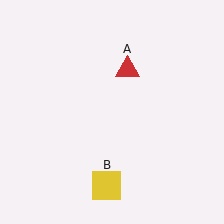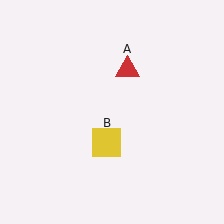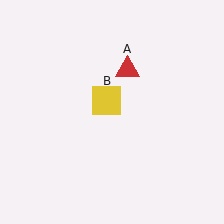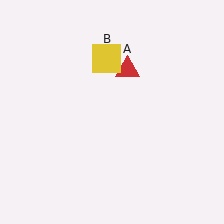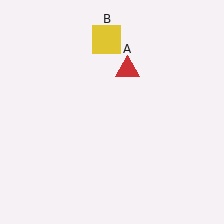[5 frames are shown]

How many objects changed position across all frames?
1 object changed position: yellow square (object B).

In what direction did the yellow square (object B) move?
The yellow square (object B) moved up.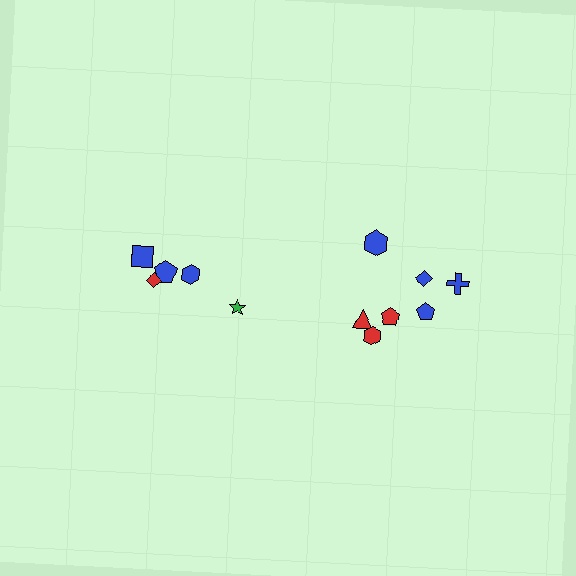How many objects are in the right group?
There are 7 objects.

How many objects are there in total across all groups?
There are 12 objects.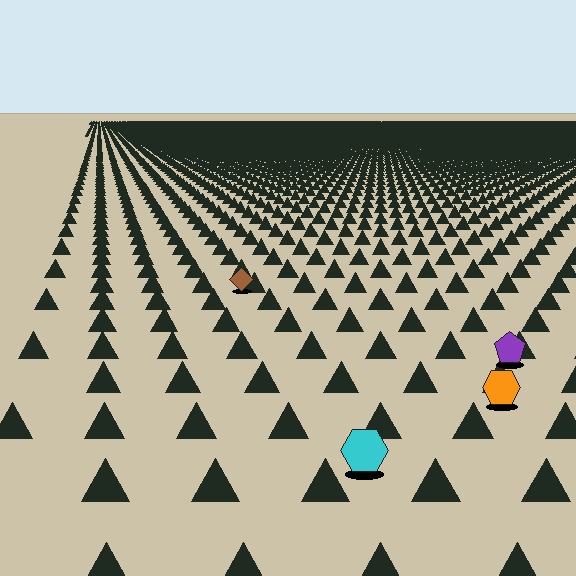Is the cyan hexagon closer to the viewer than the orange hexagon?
Yes. The cyan hexagon is closer — you can tell from the texture gradient: the ground texture is coarser near it.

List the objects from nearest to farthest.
From nearest to farthest: the cyan hexagon, the orange hexagon, the purple pentagon, the brown diamond.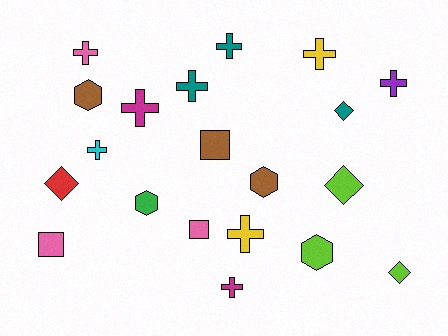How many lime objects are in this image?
There are 3 lime objects.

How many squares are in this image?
There are 3 squares.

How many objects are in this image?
There are 20 objects.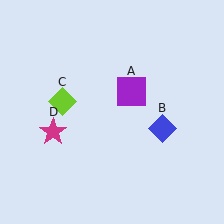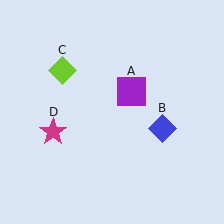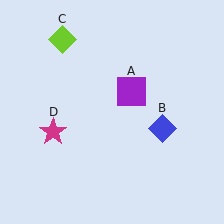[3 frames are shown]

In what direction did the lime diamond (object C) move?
The lime diamond (object C) moved up.